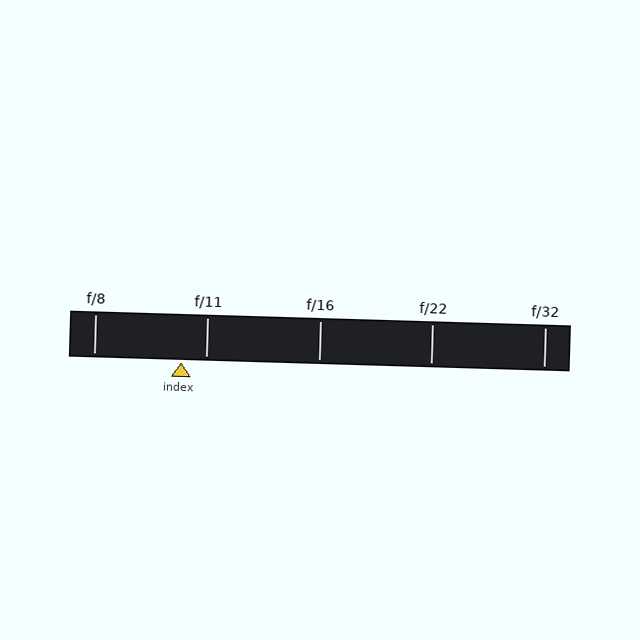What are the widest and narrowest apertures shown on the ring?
The widest aperture shown is f/8 and the narrowest is f/32.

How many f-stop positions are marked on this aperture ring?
There are 5 f-stop positions marked.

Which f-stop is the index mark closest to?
The index mark is closest to f/11.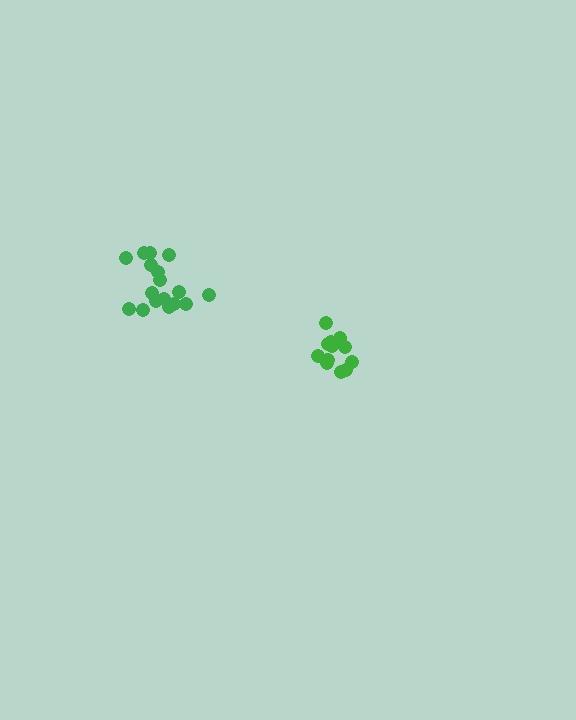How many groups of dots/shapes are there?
There are 2 groups.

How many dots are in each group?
Group 1: 12 dots, Group 2: 17 dots (29 total).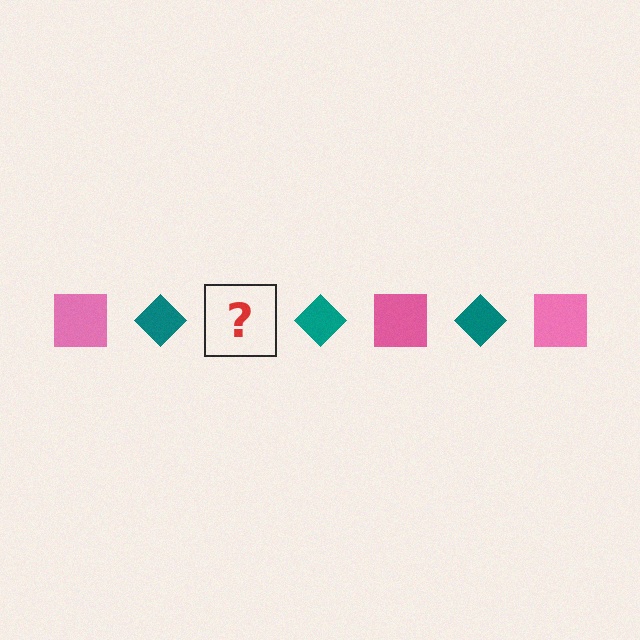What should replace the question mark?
The question mark should be replaced with a pink square.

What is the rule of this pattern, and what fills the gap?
The rule is that the pattern alternates between pink square and teal diamond. The gap should be filled with a pink square.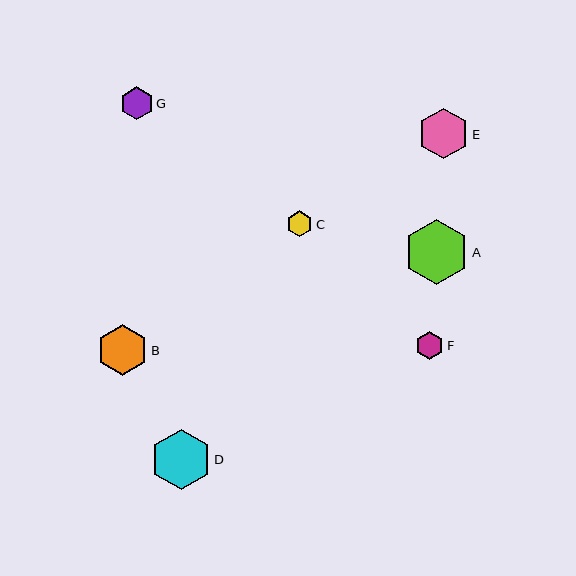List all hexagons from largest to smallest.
From largest to smallest: A, D, B, E, G, F, C.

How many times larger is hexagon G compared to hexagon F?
Hexagon G is approximately 1.2 times the size of hexagon F.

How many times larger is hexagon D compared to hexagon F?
Hexagon D is approximately 2.2 times the size of hexagon F.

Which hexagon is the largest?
Hexagon A is the largest with a size of approximately 65 pixels.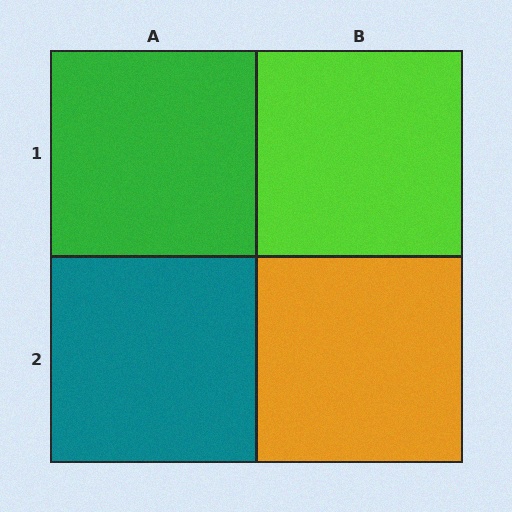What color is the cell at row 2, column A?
Teal.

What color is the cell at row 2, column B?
Orange.